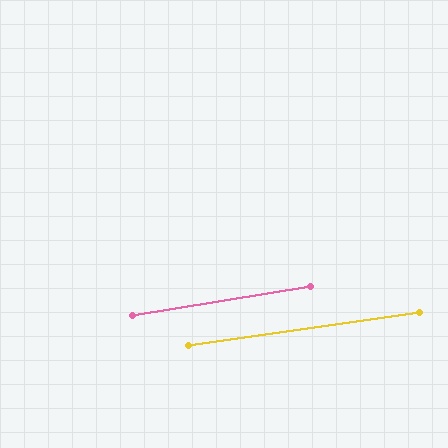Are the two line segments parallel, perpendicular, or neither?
Parallel — their directions differ by only 1.1°.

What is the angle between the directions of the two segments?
Approximately 1 degree.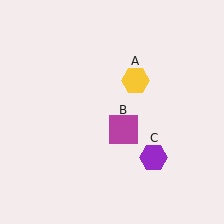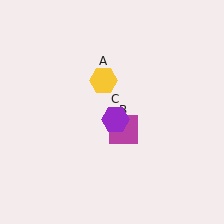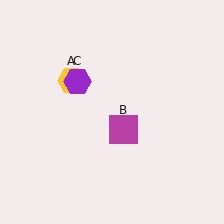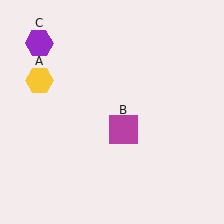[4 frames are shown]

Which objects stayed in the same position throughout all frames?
Magenta square (object B) remained stationary.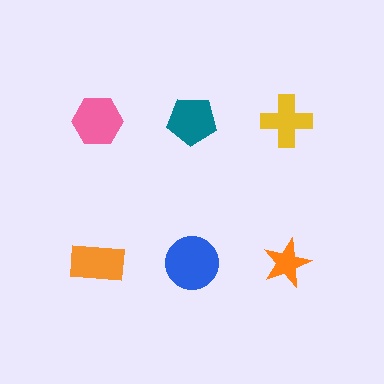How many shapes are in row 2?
3 shapes.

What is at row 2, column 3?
An orange star.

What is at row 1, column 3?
A yellow cross.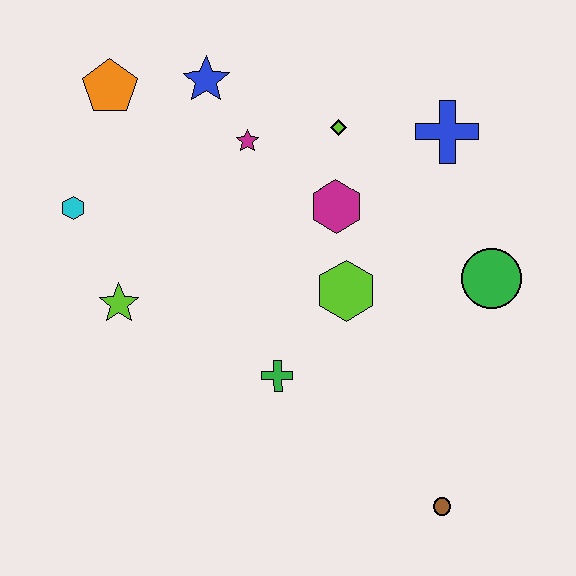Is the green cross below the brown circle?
No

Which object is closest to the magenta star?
The blue star is closest to the magenta star.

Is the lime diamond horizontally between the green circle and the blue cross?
No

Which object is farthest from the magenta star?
The brown circle is farthest from the magenta star.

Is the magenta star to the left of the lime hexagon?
Yes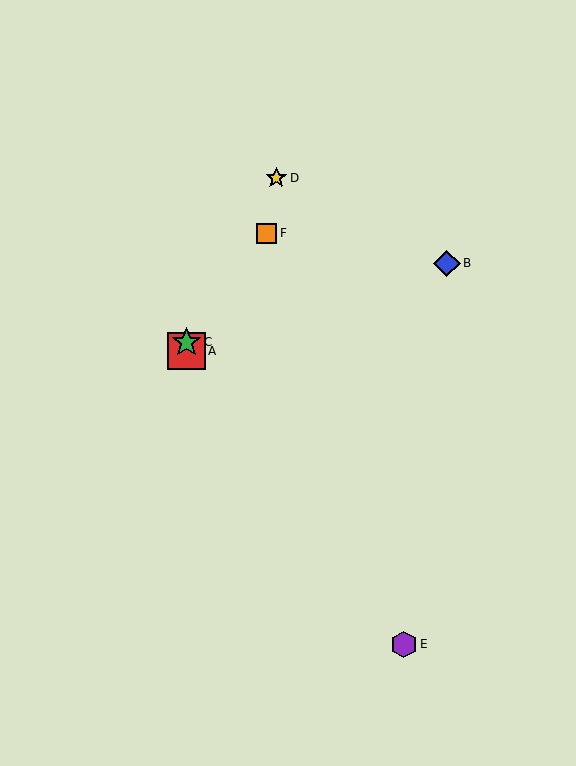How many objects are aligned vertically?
2 objects (A, C) are aligned vertically.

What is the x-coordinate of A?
Object A is at x≈187.